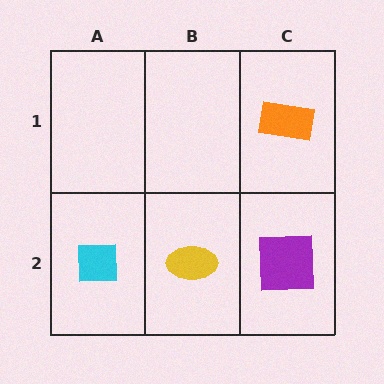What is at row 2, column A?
A cyan square.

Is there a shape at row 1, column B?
No, that cell is empty.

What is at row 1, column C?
An orange rectangle.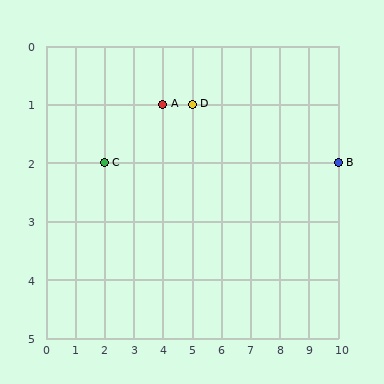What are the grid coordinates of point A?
Point A is at grid coordinates (4, 1).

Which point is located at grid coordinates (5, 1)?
Point D is at (5, 1).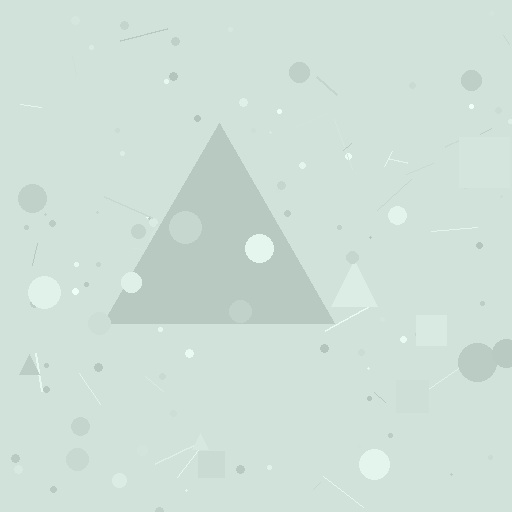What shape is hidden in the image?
A triangle is hidden in the image.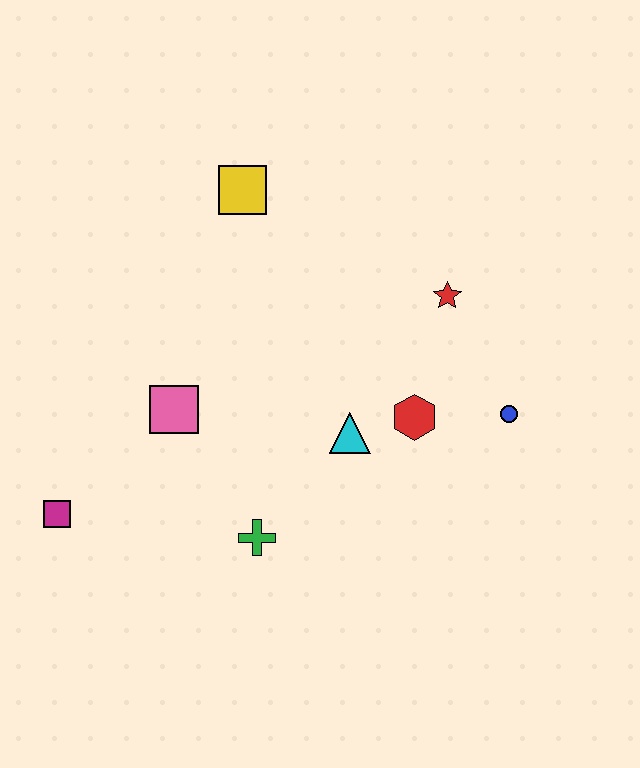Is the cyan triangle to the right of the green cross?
Yes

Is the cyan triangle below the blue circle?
Yes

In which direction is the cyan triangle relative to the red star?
The cyan triangle is below the red star.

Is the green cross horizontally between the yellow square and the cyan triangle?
Yes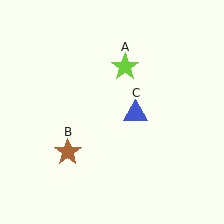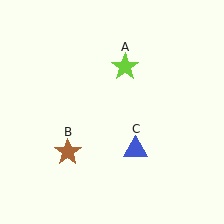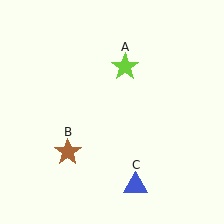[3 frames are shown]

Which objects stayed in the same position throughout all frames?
Lime star (object A) and brown star (object B) remained stationary.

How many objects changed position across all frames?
1 object changed position: blue triangle (object C).